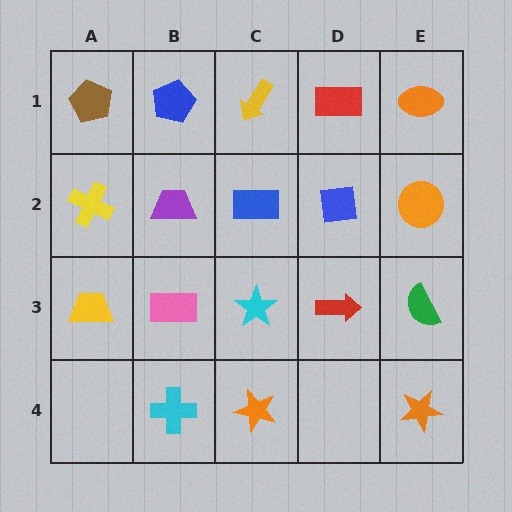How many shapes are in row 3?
5 shapes.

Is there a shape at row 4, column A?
No, that cell is empty.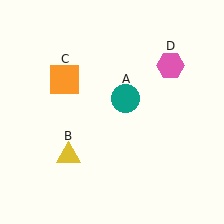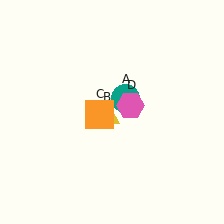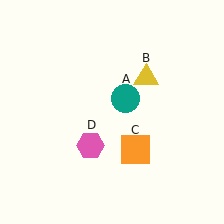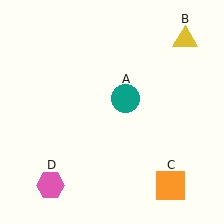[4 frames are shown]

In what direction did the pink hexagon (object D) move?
The pink hexagon (object D) moved down and to the left.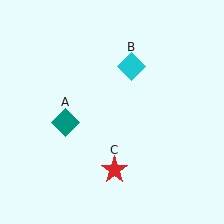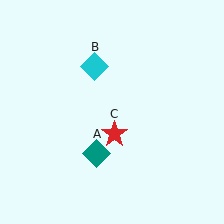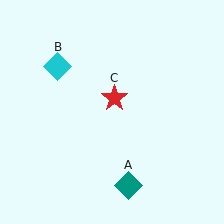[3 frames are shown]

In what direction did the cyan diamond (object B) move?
The cyan diamond (object B) moved left.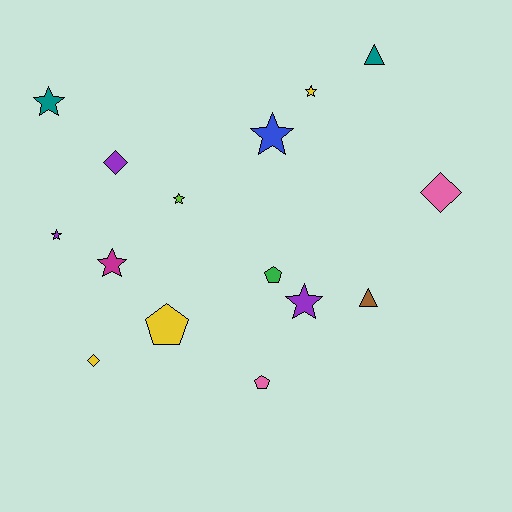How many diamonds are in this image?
There are 3 diamonds.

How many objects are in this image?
There are 15 objects.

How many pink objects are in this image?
There are 2 pink objects.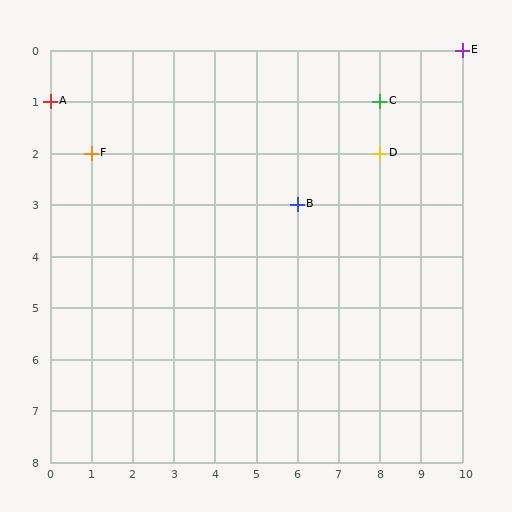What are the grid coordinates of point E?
Point E is at grid coordinates (10, 0).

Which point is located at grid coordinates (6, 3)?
Point B is at (6, 3).